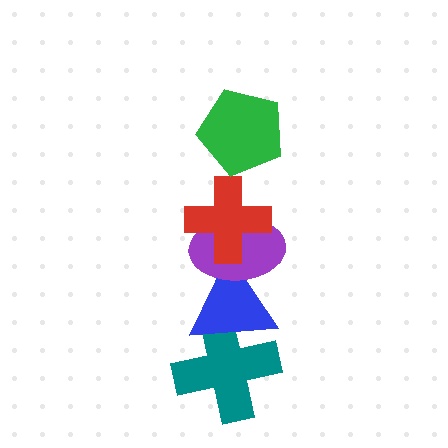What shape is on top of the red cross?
The green pentagon is on top of the red cross.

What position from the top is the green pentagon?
The green pentagon is 1st from the top.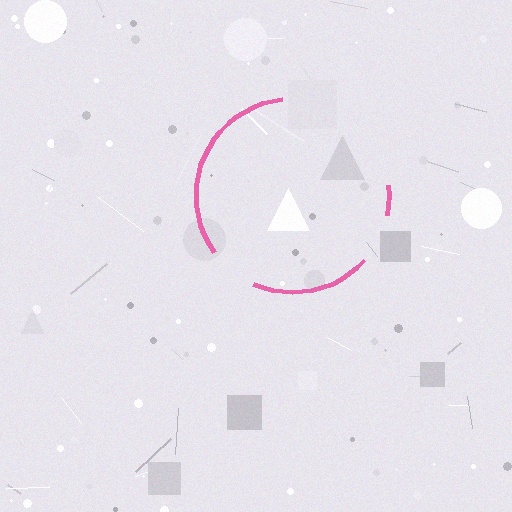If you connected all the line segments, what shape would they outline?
They would outline a circle.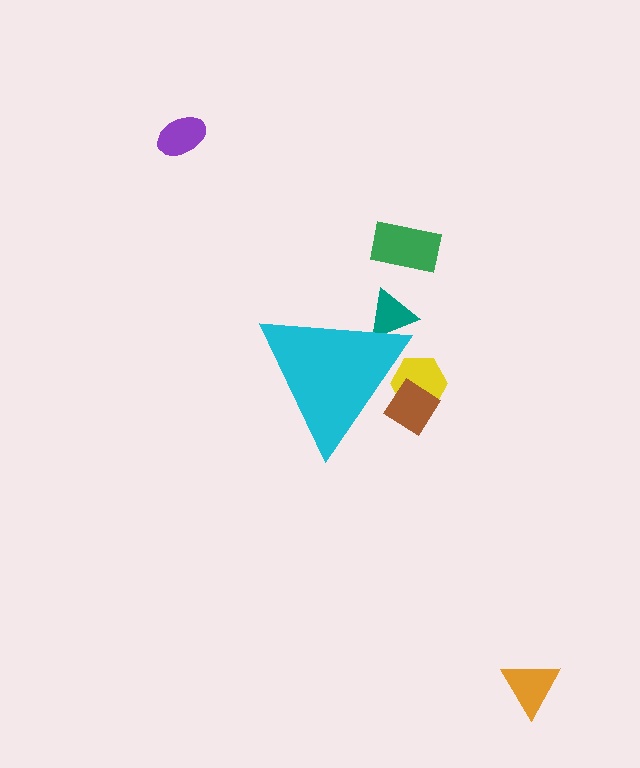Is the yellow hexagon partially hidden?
Yes, the yellow hexagon is partially hidden behind the cyan triangle.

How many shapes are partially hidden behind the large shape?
3 shapes are partially hidden.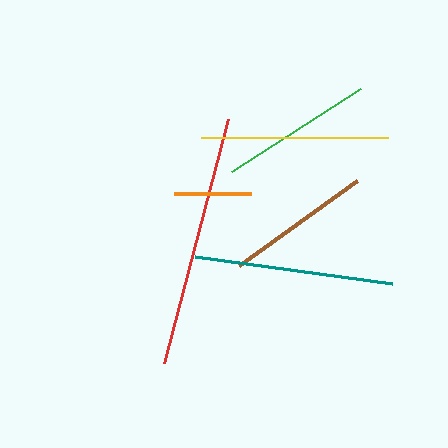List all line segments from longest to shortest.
From longest to shortest: red, teal, yellow, green, brown, orange.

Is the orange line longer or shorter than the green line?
The green line is longer than the orange line.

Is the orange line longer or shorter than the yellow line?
The yellow line is longer than the orange line.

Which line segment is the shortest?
The orange line is the shortest at approximately 78 pixels.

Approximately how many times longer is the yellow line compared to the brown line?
The yellow line is approximately 1.3 times the length of the brown line.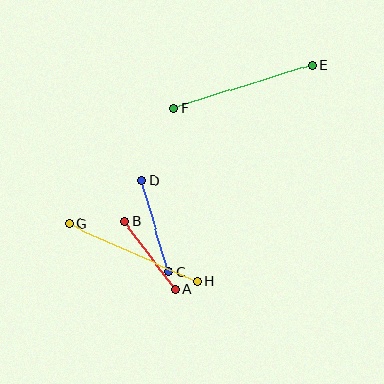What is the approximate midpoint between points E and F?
The midpoint is at approximately (243, 86) pixels.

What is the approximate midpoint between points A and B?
The midpoint is at approximately (150, 255) pixels.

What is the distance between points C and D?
The distance is approximately 95 pixels.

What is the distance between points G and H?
The distance is approximately 140 pixels.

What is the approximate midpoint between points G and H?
The midpoint is at approximately (133, 253) pixels.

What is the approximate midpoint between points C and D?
The midpoint is at approximately (155, 226) pixels.